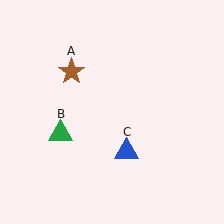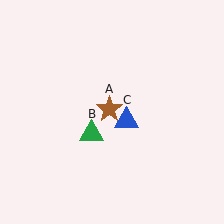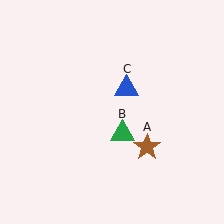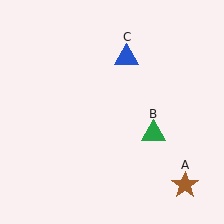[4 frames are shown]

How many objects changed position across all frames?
3 objects changed position: brown star (object A), green triangle (object B), blue triangle (object C).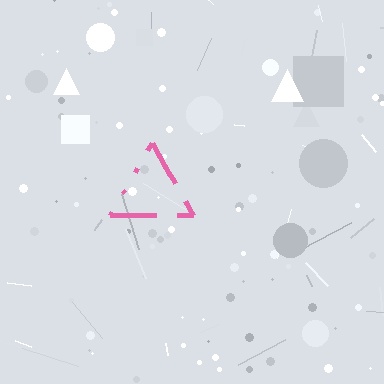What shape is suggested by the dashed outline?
The dashed outline suggests a triangle.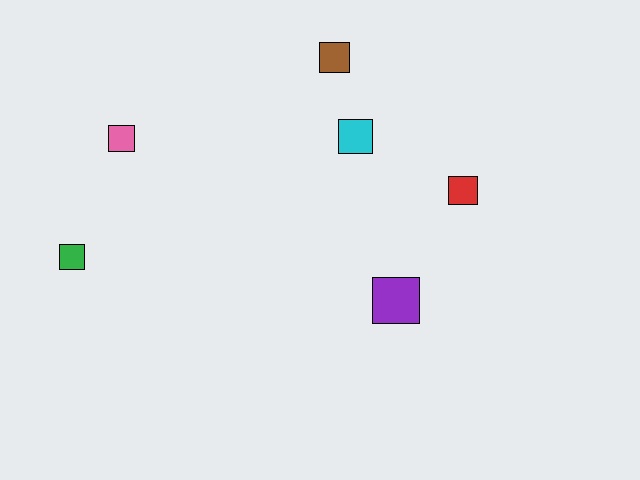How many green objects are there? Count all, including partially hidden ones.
There is 1 green object.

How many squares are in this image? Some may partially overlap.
There are 6 squares.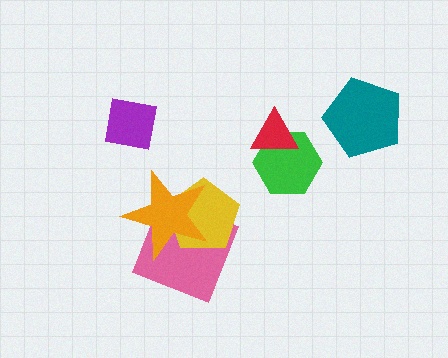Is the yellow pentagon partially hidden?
Yes, it is partially covered by another shape.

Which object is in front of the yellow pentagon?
The orange star is in front of the yellow pentagon.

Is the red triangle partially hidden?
No, no other shape covers it.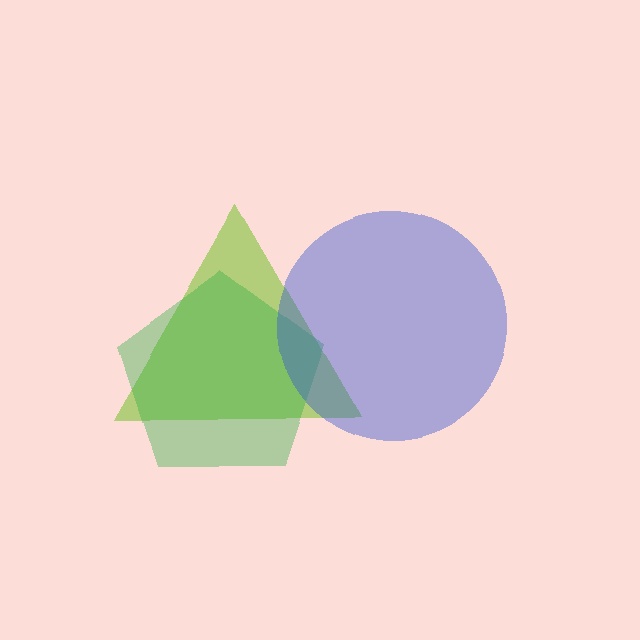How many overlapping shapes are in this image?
There are 3 overlapping shapes in the image.